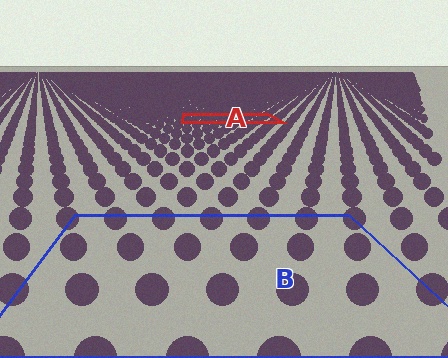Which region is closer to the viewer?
Region B is closer. The texture elements there are larger and more spread out.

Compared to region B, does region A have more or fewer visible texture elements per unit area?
Region A has more texture elements per unit area — they are packed more densely because it is farther away.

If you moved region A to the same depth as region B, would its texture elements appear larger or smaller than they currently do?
They would appear larger. At a closer depth, the same texture elements are projected at a bigger on-screen size.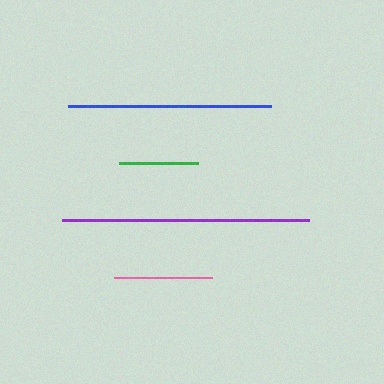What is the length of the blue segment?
The blue segment is approximately 203 pixels long.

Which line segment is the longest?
The purple line is the longest at approximately 247 pixels.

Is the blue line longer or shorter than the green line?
The blue line is longer than the green line.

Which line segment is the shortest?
The green line is the shortest at approximately 79 pixels.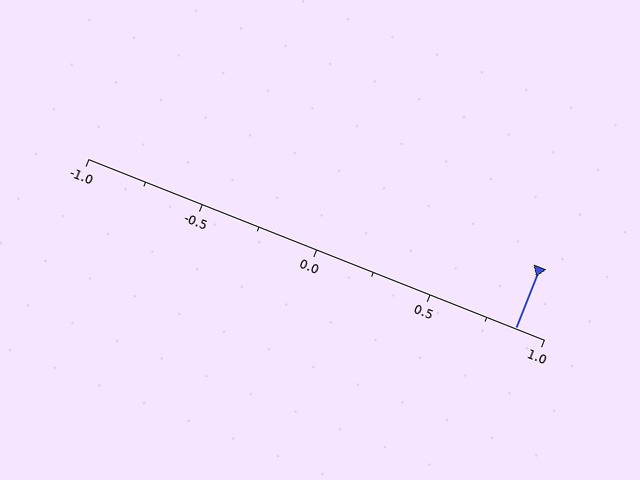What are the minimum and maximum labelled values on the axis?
The axis runs from -1.0 to 1.0.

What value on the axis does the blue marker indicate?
The marker indicates approximately 0.88.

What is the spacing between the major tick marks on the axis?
The major ticks are spaced 0.5 apart.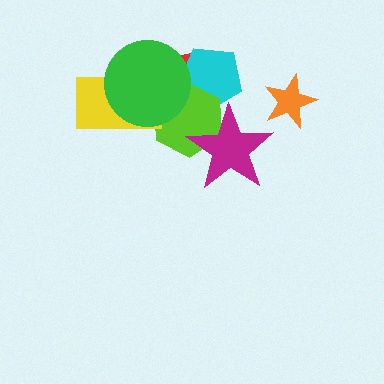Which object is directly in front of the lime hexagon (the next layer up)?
The magenta star is directly in front of the lime hexagon.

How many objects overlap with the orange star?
0 objects overlap with the orange star.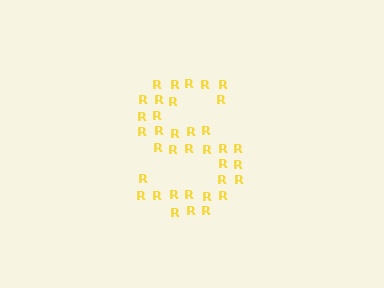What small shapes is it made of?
It is made of small letter R's.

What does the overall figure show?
The overall figure shows the letter S.